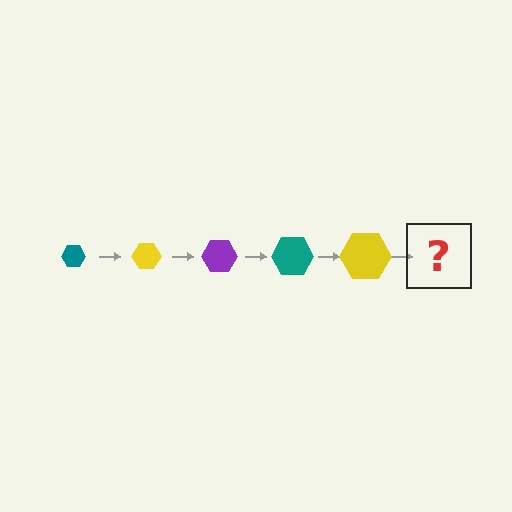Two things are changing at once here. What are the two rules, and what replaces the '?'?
The two rules are that the hexagon grows larger each step and the color cycles through teal, yellow, and purple. The '?' should be a purple hexagon, larger than the previous one.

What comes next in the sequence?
The next element should be a purple hexagon, larger than the previous one.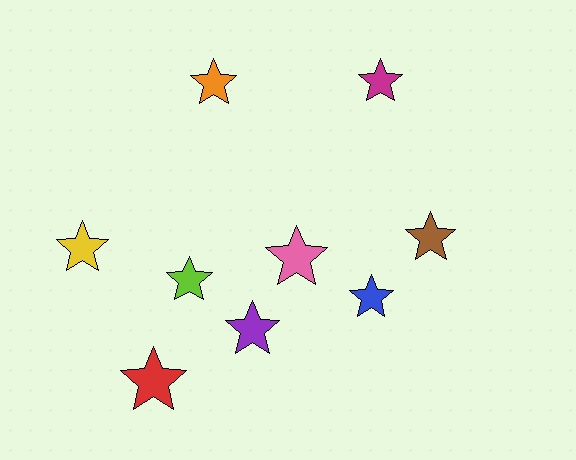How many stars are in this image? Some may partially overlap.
There are 9 stars.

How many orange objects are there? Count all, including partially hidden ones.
There is 1 orange object.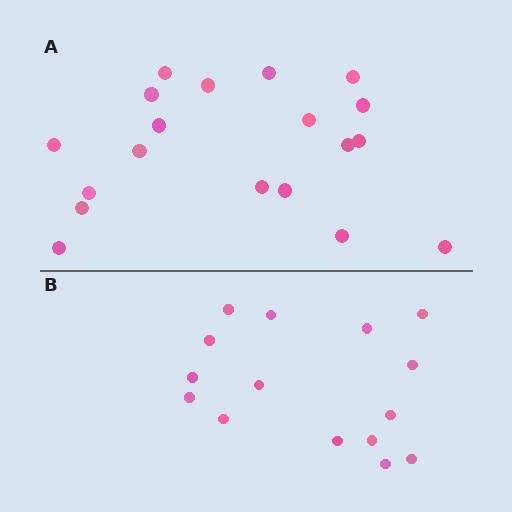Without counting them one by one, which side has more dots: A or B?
Region A (the top region) has more dots.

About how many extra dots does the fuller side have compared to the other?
Region A has about 4 more dots than region B.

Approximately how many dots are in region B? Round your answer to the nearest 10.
About 20 dots. (The exact count is 15, which rounds to 20.)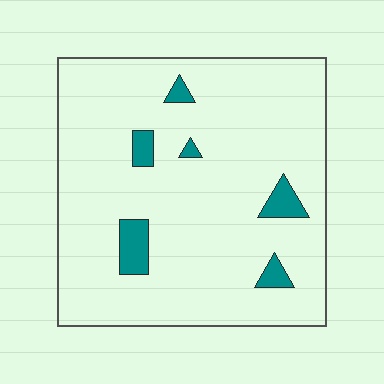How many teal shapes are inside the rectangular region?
6.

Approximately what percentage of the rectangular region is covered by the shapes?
Approximately 5%.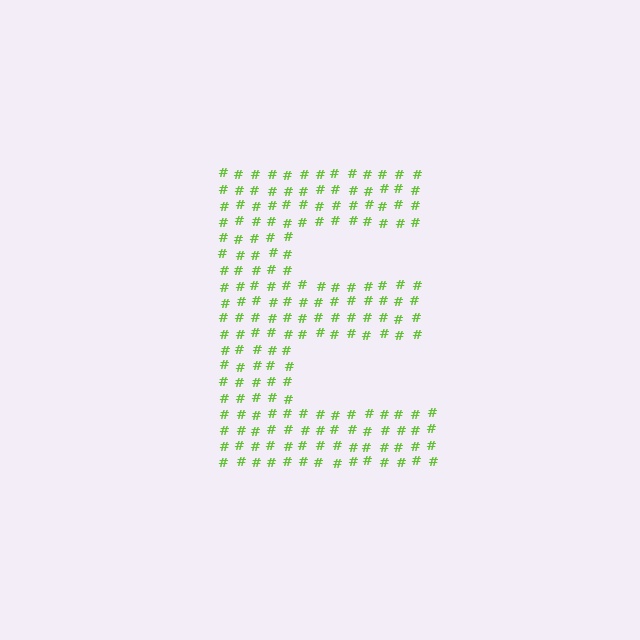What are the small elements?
The small elements are hash symbols.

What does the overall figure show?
The overall figure shows the letter E.